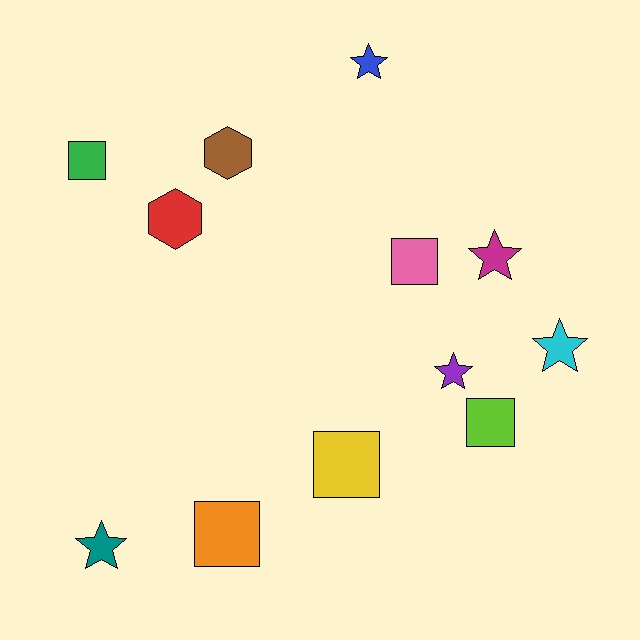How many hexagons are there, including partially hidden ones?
There are 2 hexagons.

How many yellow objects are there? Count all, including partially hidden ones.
There is 1 yellow object.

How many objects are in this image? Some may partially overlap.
There are 12 objects.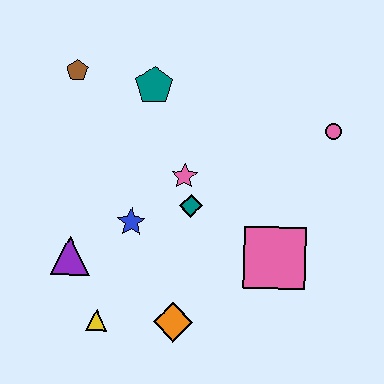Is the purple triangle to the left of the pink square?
Yes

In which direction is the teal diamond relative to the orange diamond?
The teal diamond is above the orange diamond.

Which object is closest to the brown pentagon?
The teal pentagon is closest to the brown pentagon.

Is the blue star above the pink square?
Yes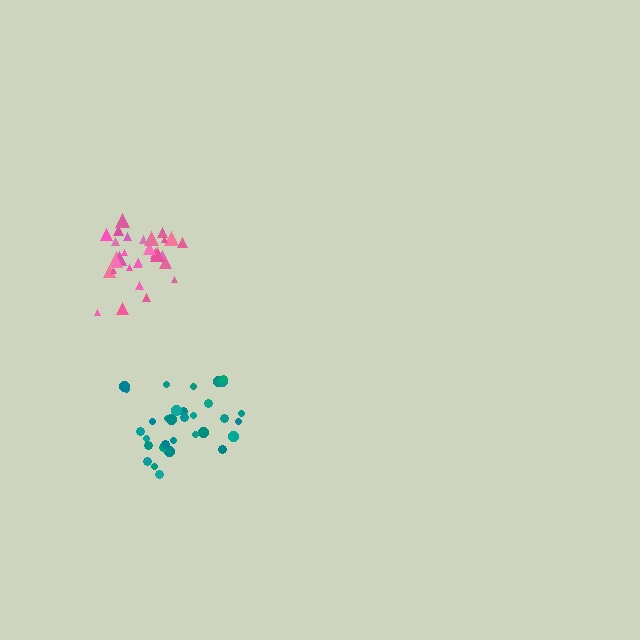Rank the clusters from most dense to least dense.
pink, teal.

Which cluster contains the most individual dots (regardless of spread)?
Teal (32).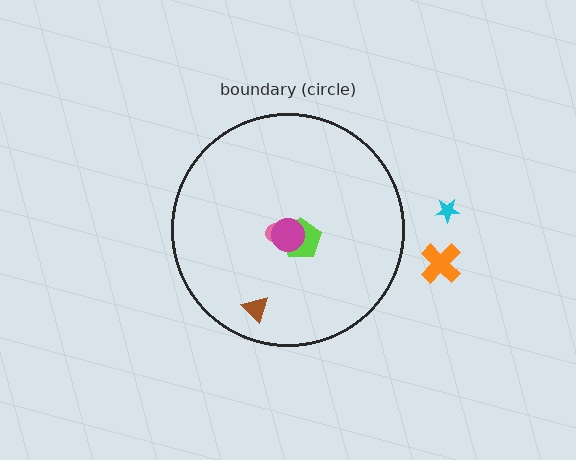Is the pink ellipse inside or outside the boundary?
Inside.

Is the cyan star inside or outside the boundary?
Outside.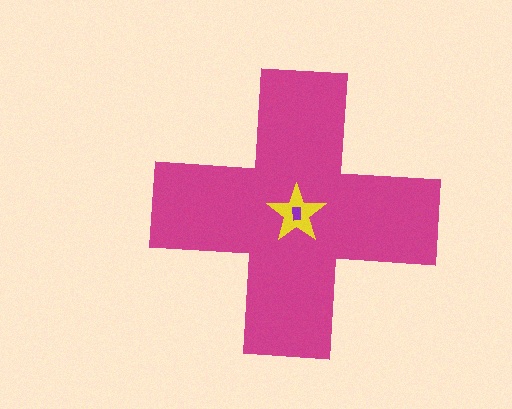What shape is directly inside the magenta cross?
The yellow star.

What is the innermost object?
The purple rectangle.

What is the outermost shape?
The magenta cross.